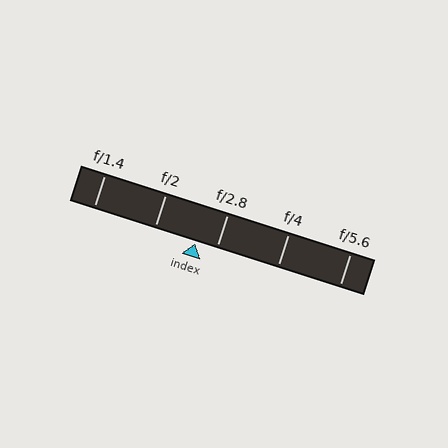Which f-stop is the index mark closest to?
The index mark is closest to f/2.8.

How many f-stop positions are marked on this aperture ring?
There are 5 f-stop positions marked.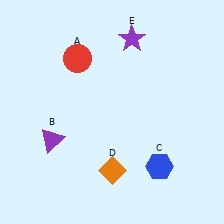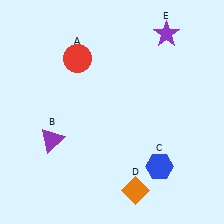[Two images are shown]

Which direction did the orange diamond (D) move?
The orange diamond (D) moved right.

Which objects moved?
The objects that moved are: the orange diamond (D), the purple star (E).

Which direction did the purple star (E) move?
The purple star (E) moved right.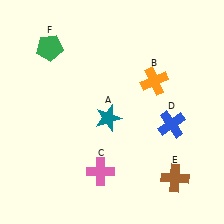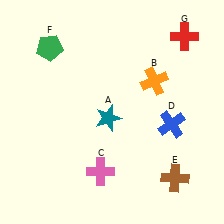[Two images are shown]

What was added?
A red cross (G) was added in Image 2.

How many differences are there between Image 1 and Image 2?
There is 1 difference between the two images.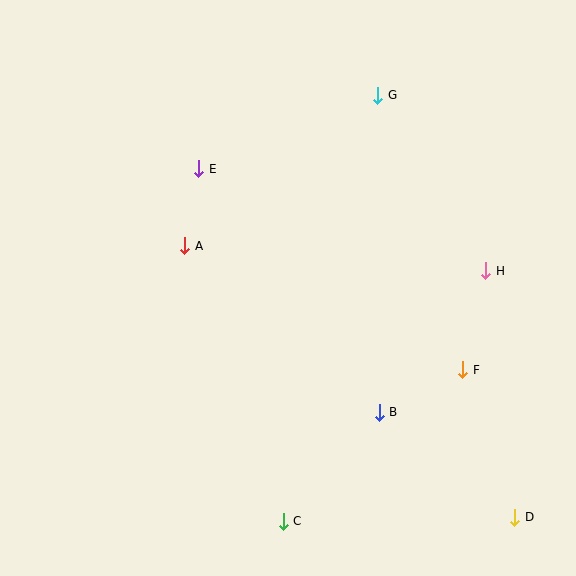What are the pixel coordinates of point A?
Point A is at (185, 246).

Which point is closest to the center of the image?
Point A at (185, 246) is closest to the center.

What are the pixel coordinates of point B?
Point B is at (379, 412).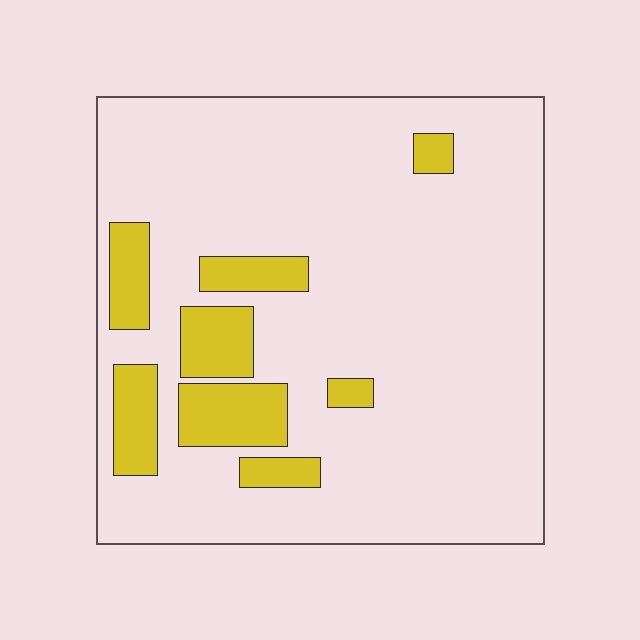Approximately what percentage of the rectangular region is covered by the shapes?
Approximately 15%.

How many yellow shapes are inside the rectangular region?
8.